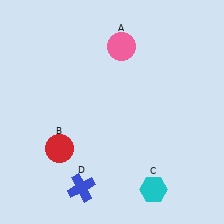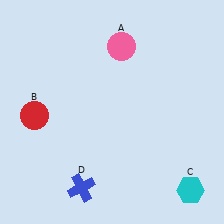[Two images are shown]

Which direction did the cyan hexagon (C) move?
The cyan hexagon (C) moved right.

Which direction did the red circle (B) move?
The red circle (B) moved up.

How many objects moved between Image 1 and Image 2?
2 objects moved between the two images.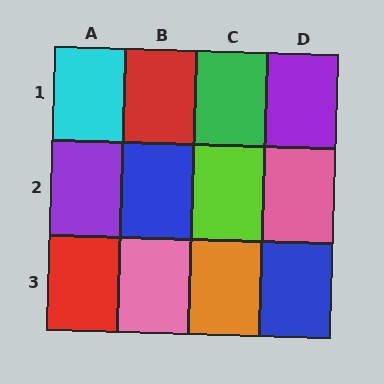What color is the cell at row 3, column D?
Blue.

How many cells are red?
2 cells are red.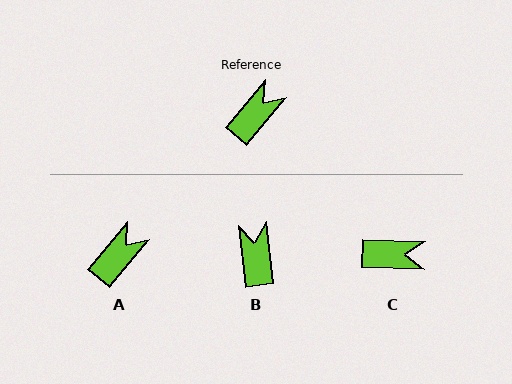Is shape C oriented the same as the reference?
No, it is off by about 52 degrees.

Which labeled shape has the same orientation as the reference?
A.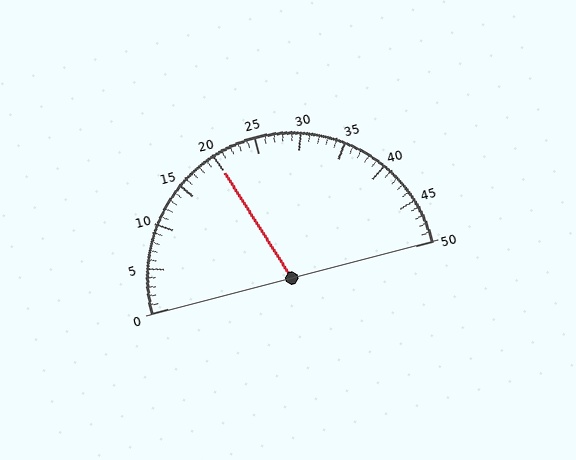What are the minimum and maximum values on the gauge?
The gauge ranges from 0 to 50.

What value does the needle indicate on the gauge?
The needle indicates approximately 20.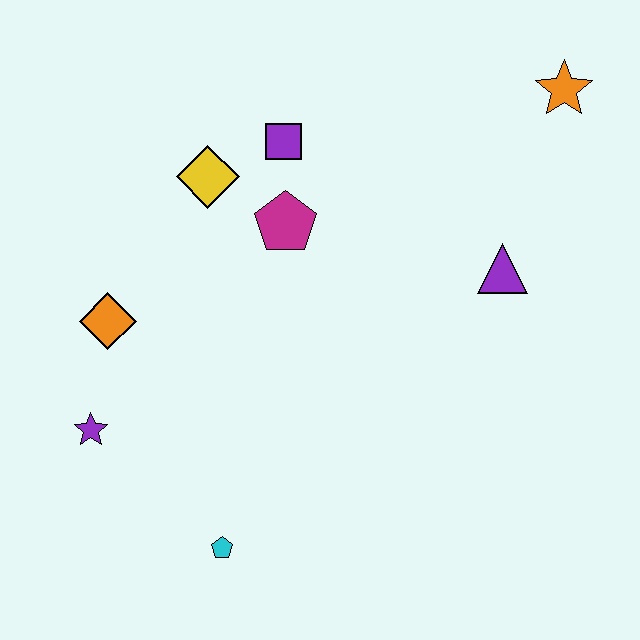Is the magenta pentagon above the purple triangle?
Yes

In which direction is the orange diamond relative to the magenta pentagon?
The orange diamond is to the left of the magenta pentagon.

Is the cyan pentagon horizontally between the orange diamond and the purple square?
Yes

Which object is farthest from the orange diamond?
The orange star is farthest from the orange diamond.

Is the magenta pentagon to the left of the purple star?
No